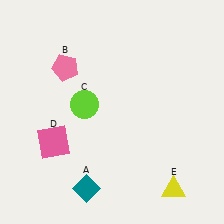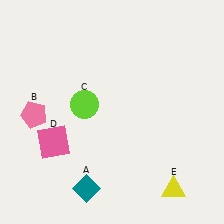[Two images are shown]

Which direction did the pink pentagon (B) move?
The pink pentagon (B) moved down.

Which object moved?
The pink pentagon (B) moved down.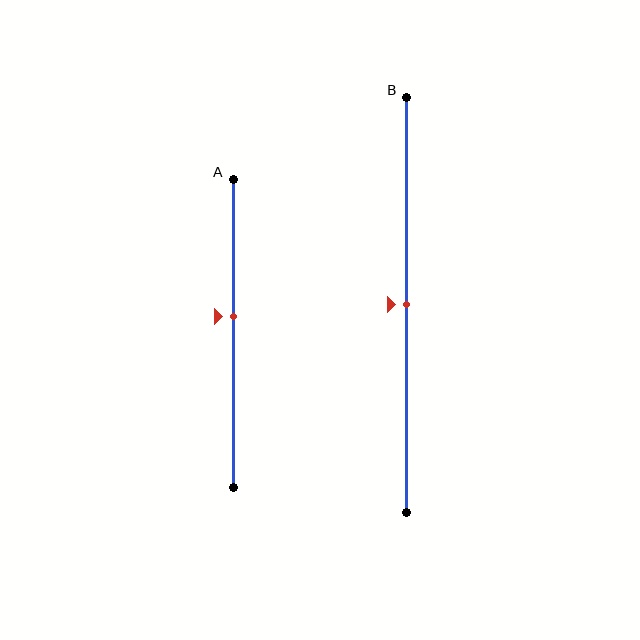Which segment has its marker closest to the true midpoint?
Segment B has its marker closest to the true midpoint.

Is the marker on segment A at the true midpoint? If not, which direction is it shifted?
No, the marker on segment A is shifted upward by about 5% of the segment length.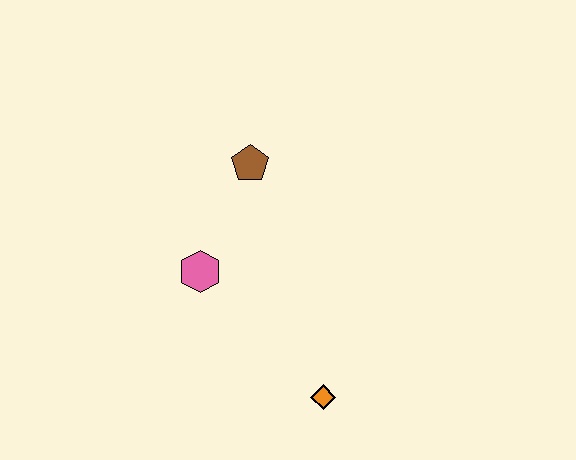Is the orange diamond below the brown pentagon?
Yes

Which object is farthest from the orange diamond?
The brown pentagon is farthest from the orange diamond.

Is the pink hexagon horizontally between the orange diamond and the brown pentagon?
No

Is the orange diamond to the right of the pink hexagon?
Yes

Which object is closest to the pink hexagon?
The brown pentagon is closest to the pink hexagon.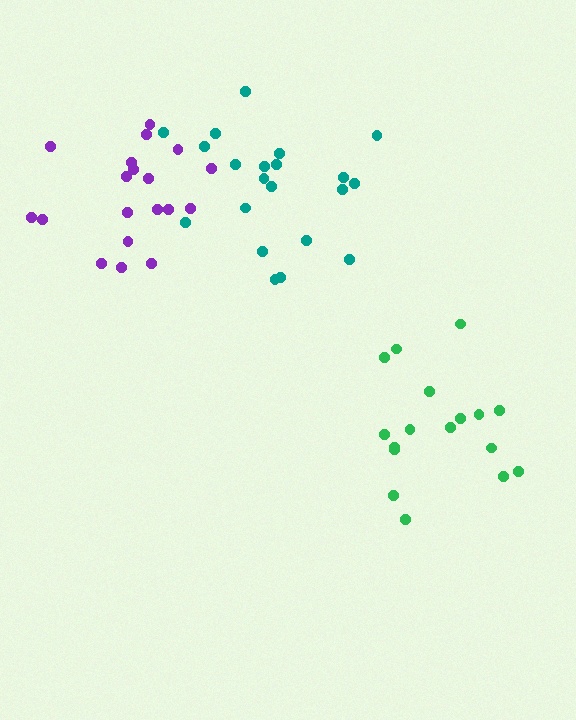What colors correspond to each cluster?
The clusters are colored: teal, green, purple.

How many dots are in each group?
Group 1: 21 dots, Group 2: 17 dots, Group 3: 19 dots (57 total).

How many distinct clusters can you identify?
There are 3 distinct clusters.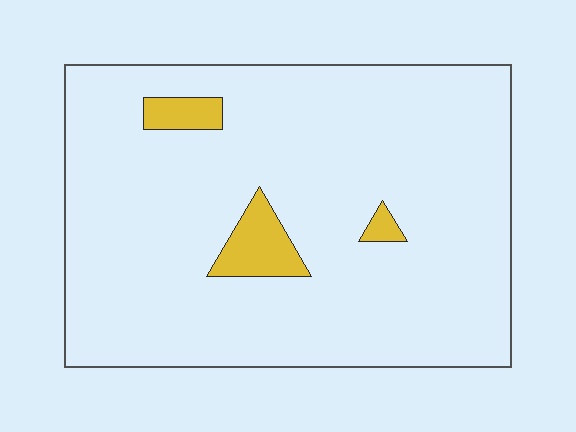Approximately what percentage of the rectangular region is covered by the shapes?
Approximately 5%.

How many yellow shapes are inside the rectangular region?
3.